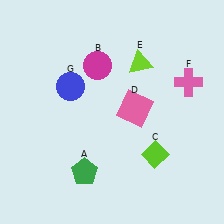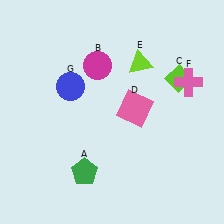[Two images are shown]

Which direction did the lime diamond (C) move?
The lime diamond (C) moved up.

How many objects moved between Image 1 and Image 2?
1 object moved between the two images.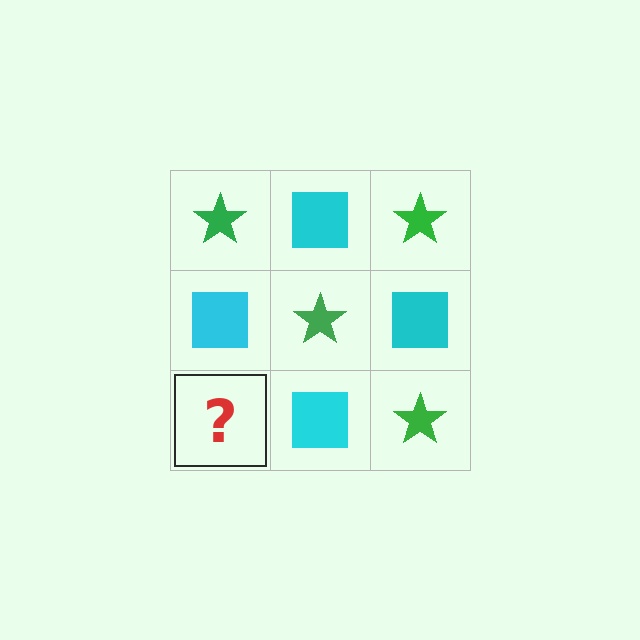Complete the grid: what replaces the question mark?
The question mark should be replaced with a green star.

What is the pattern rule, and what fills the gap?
The rule is that it alternates green star and cyan square in a checkerboard pattern. The gap should be filled with a green star.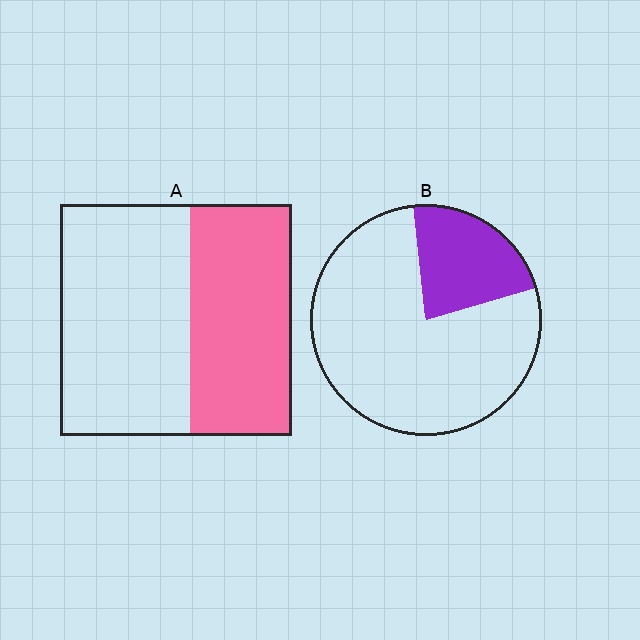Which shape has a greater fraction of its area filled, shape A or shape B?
Shape A.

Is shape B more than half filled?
No.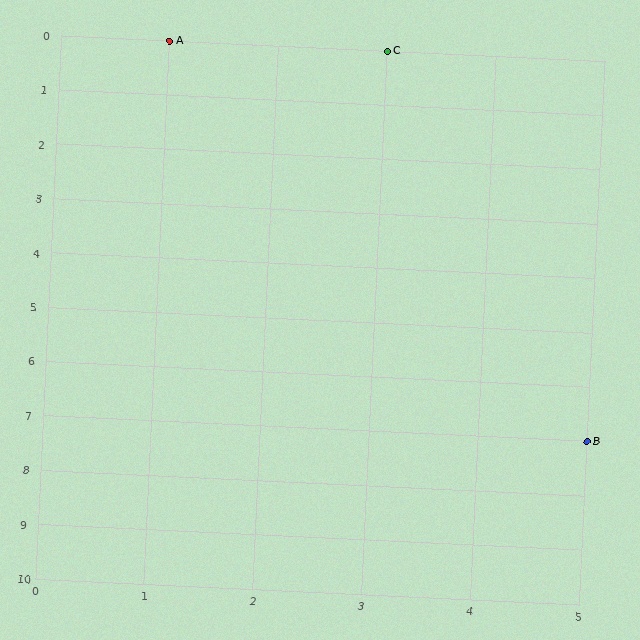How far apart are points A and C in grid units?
Points A and C are 2 columns apart.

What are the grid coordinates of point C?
Point C is at grid coordinates (3, 0).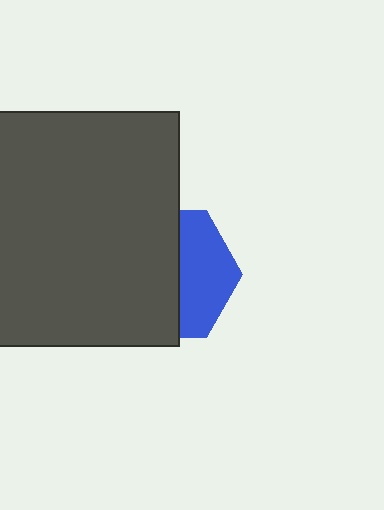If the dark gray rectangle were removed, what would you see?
You would see the complete blue hexagon.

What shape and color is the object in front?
The object in front is a dark gray rectangle.